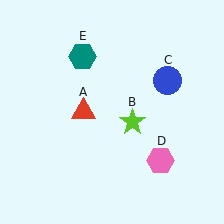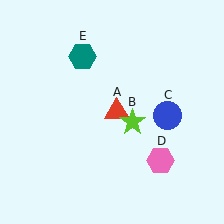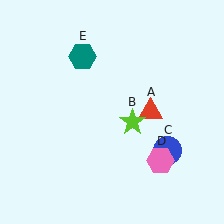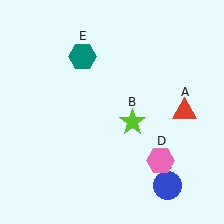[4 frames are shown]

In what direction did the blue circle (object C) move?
The blue circle (object C) moved down.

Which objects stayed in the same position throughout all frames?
Lime star (object B) and pink hexagon (object D) and teal hexagon (object E) remained stationary.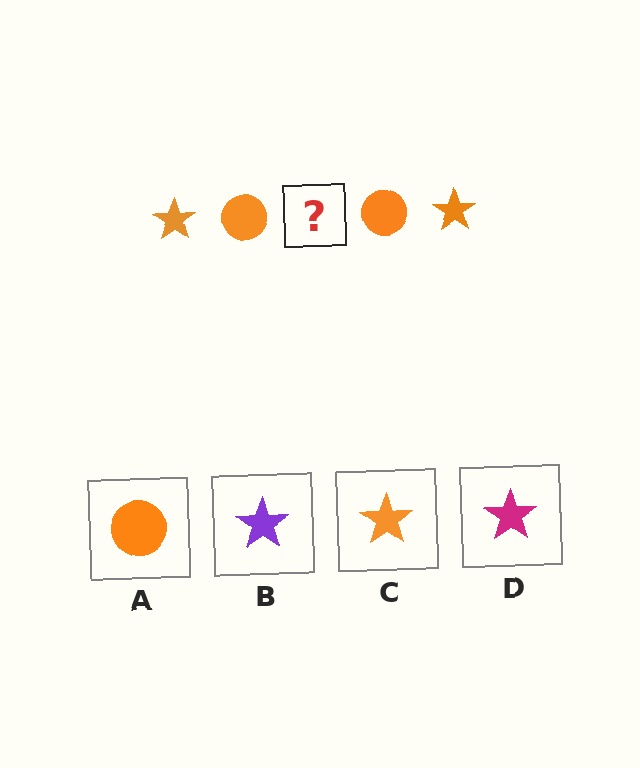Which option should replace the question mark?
Option C.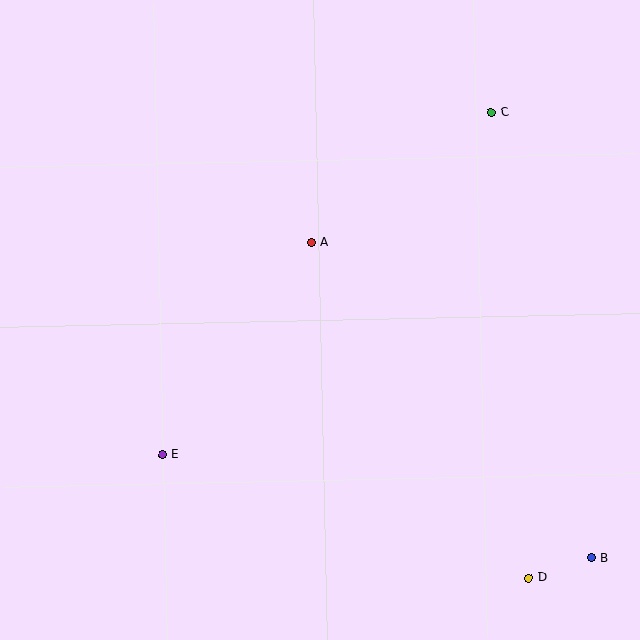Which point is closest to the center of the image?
Point A at (311, 243) is closest to the center.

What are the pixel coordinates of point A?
Point A is at (311, 243).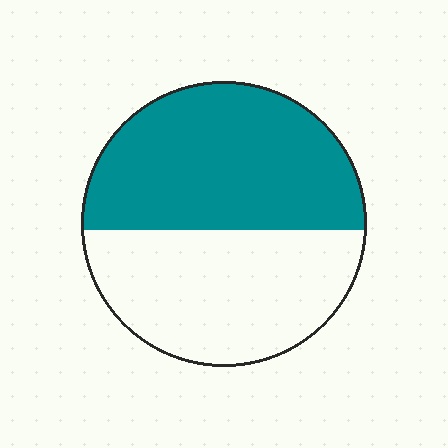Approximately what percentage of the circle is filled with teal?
Approximately 55%.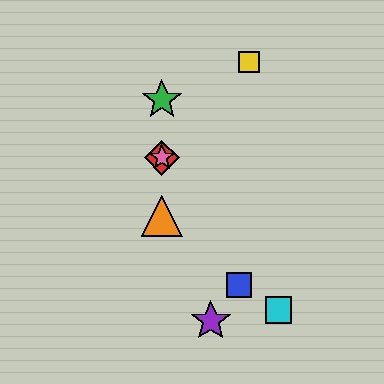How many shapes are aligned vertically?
4 shapes (the red diamond, the green star, the orange triangle, the pink star) are aligned vertically.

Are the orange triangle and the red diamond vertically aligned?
Yes, both are at x≈162.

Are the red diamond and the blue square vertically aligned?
No, the red diamond is at x≈162 and the blue square is at x≈239.